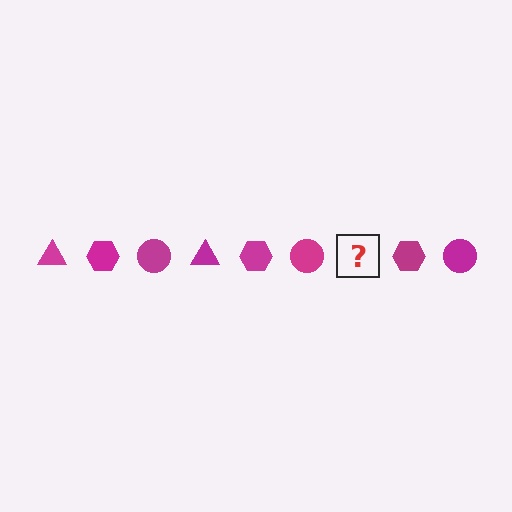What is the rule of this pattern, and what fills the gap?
The rule is that the pattern cycles through triangle, hexagon, circle shapes in magenta. The gap should be filled with a magenta triangle.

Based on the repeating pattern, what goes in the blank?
The blank should be a magenta triangle.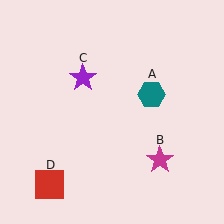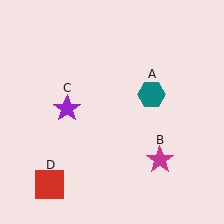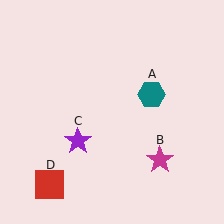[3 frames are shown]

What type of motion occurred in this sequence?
The purple star (object C) rotated counterclockwise around the center of the scene.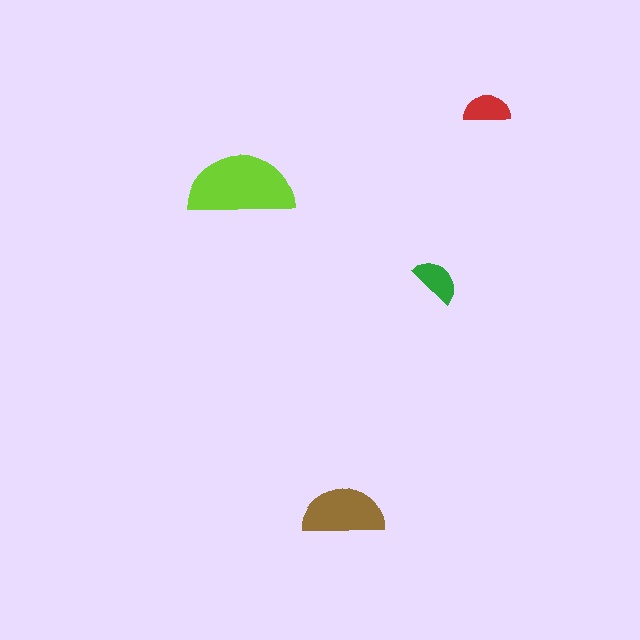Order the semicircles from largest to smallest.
the lime one, the brown one, the green one, the red one.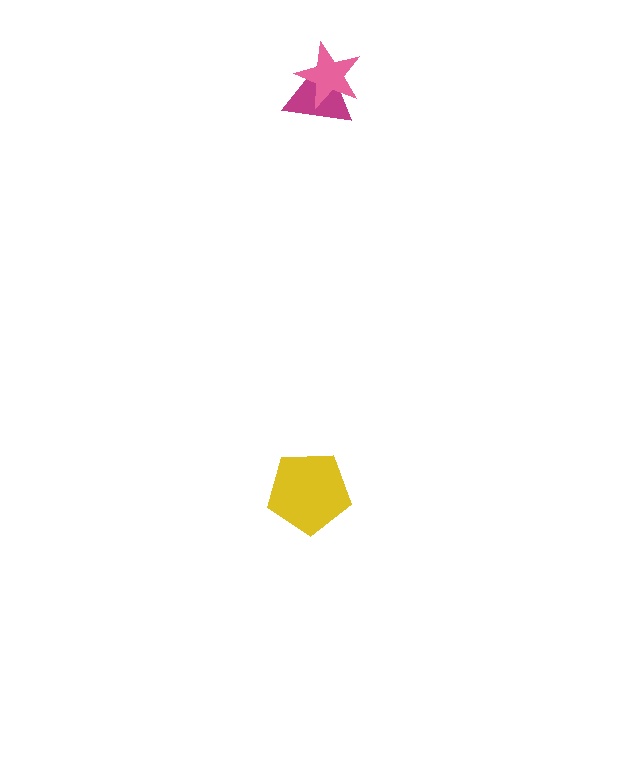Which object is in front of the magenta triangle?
The pink star is in front of the magenta triangle.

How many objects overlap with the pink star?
1 object overlaps with the pink star.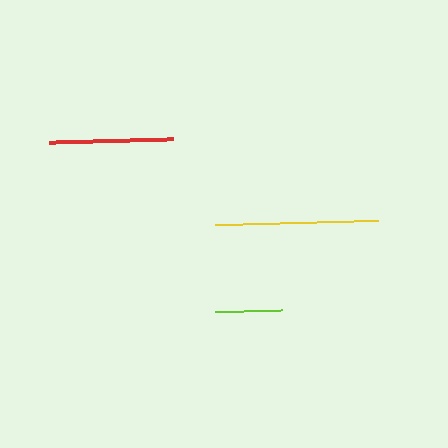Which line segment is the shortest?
The lime line is the shortest at approximately 67 pixels.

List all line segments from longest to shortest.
From longest to shortest: yellow, red, lime.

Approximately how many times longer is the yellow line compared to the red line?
The yellow line is approximately 1.3 times the length of the red line.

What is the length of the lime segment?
The lime segment is approximately 67 pixels long.